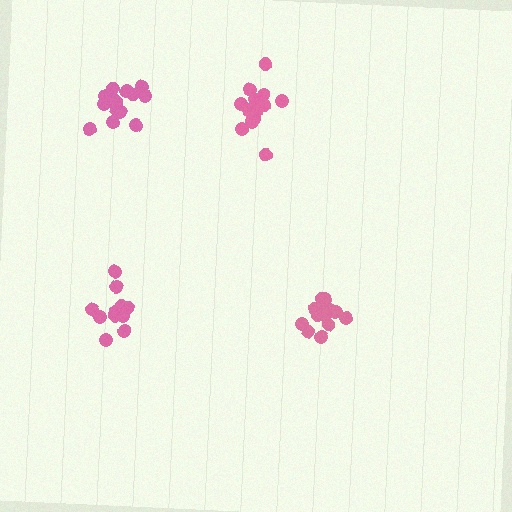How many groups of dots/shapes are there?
There are 4 groups.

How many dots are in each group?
Group 1: 13 dots, Group 2: 14 dots, Group 3: 11 dots, Group 4: 13 dots (51 total).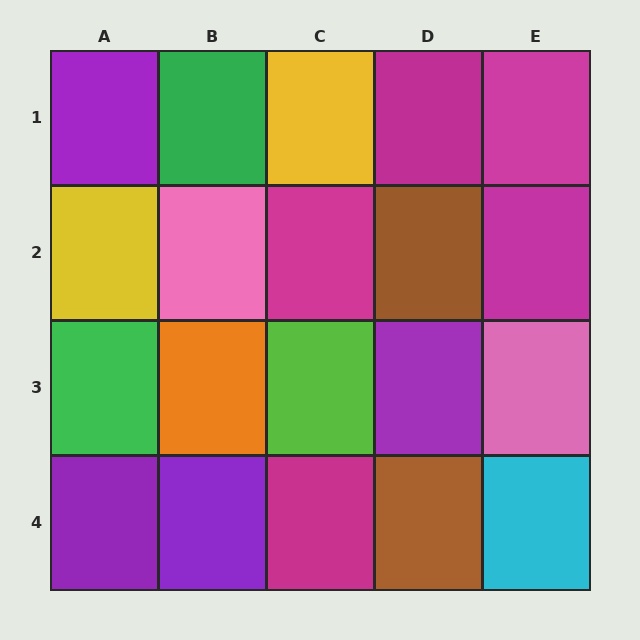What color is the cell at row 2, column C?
Magenta.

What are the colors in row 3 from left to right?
Green, orange, lime, purple, pink.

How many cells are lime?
1 cell is lime.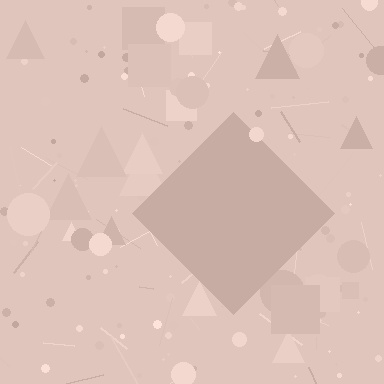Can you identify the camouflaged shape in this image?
The camouflaged shape is a diamond.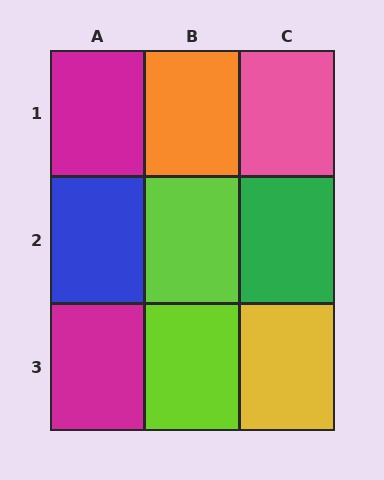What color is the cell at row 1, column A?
Magenta.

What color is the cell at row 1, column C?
Pink.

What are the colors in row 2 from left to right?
Blue, lime, green.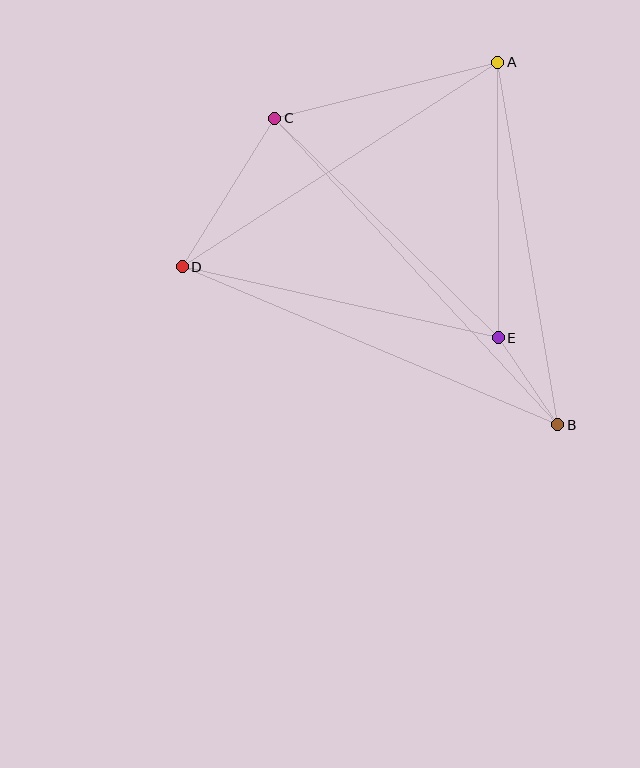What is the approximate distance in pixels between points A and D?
The distance between A and D is approximately 376 pixels.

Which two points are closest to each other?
Points B and E are closest to each other.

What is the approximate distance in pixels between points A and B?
The distance between A and B is approximately 368 pixels.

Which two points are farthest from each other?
Points B and C are farthest from each other.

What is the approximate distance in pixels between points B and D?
The distance between B and D is approximately 407 pixels.